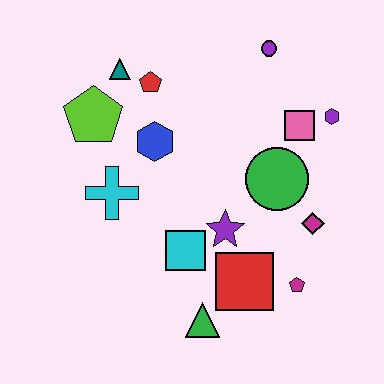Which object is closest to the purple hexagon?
The pink square is closest to the purple hexagon.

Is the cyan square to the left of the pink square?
Yes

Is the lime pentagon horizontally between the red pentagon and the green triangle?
No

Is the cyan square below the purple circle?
Yes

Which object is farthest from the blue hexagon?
The magenta pentagon is farthest from the blue hexagon.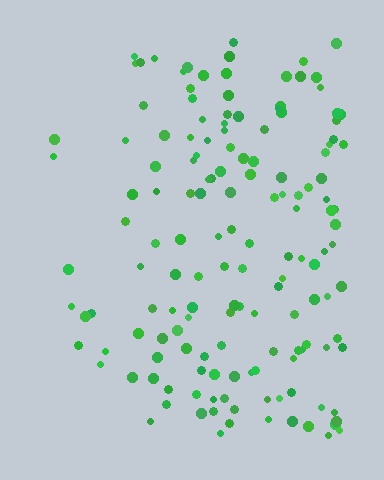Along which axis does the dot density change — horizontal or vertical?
Horizontal.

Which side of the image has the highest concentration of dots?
The right.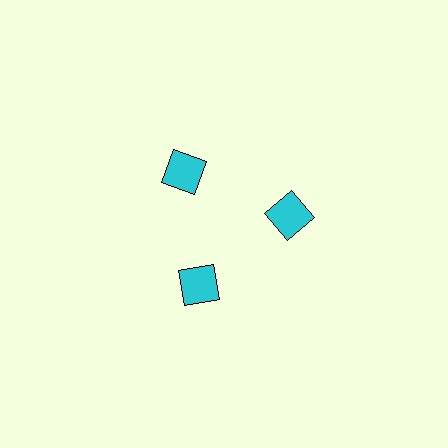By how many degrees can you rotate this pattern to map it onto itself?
The pattern maps onto itself every 120 degrees of rotation.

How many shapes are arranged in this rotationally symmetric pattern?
There are 3 shapes, arranged in 3 groups of 1.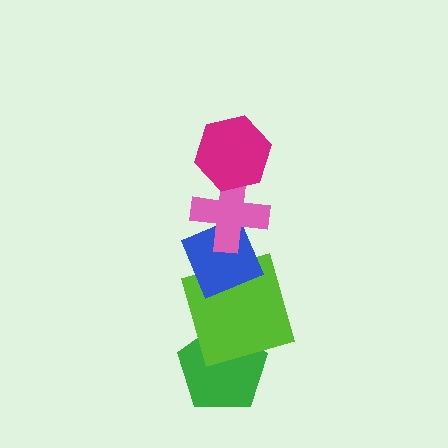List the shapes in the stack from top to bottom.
From top to bottom: the magenta hexagon, the pink cross, the blue diamond, the lime square, the green pentagon.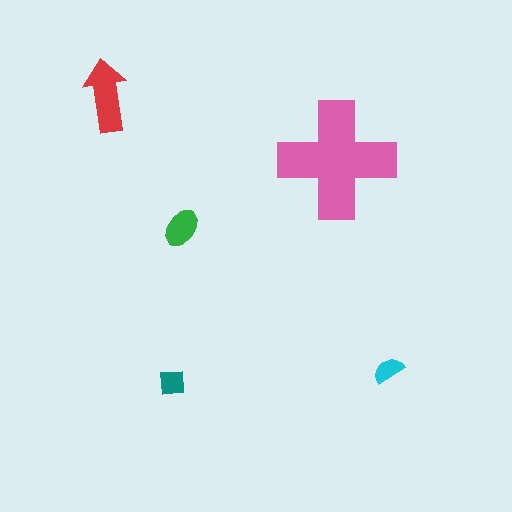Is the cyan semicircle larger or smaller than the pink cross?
Smaller.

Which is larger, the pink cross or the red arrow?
The pink cross.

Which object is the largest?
The pink cross.